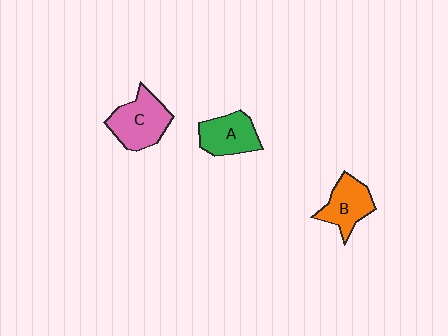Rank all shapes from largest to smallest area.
From largest to smallest: C (pink), A (green), B (orange).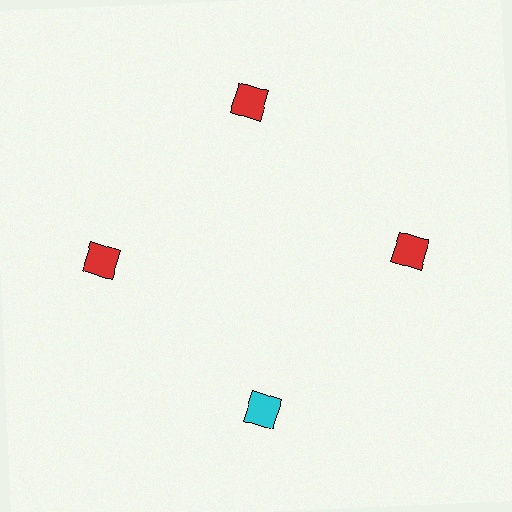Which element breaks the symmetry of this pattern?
The cyan diamond at roughly the 6 o'clock position breaks the symmetry. All other shapes are red diamonds.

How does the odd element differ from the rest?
It has a different color: cyan instead of red.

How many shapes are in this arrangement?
There are 4 shapes arranged in a ring pattern.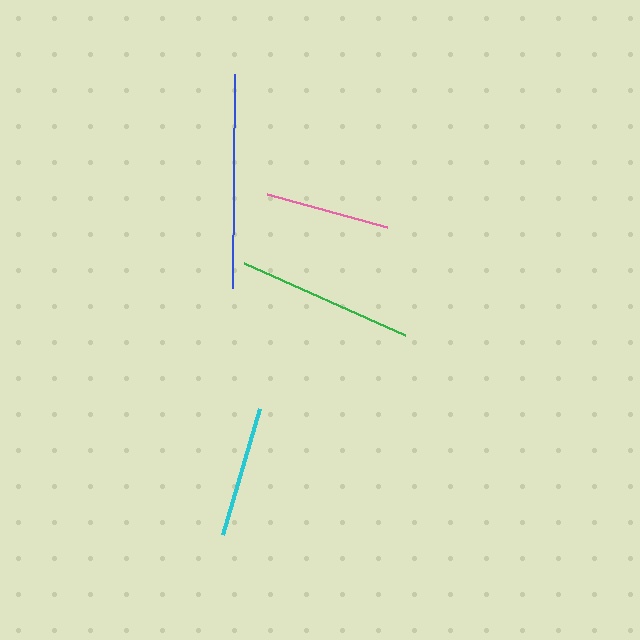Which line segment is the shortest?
The pink line is the shortest at approximately 124 pixels.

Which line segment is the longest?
The blue line is the longest at approximately 214 pixels.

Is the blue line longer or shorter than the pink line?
The blue line is longer than the pink line.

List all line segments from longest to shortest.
From longest to shortest: blue, green, cyan, pink.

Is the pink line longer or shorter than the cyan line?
The cyan line is longer than the pink line.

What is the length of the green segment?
The green segment is approximately 176 pixels long.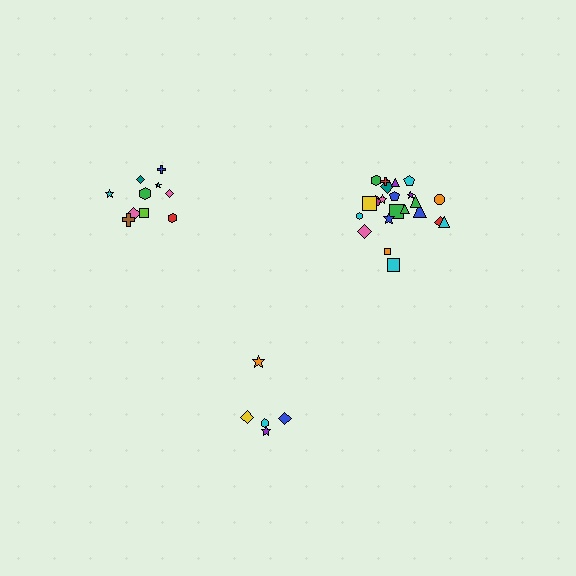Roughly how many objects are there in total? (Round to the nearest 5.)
Roughly 35 objects in total.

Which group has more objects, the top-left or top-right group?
The top-right group.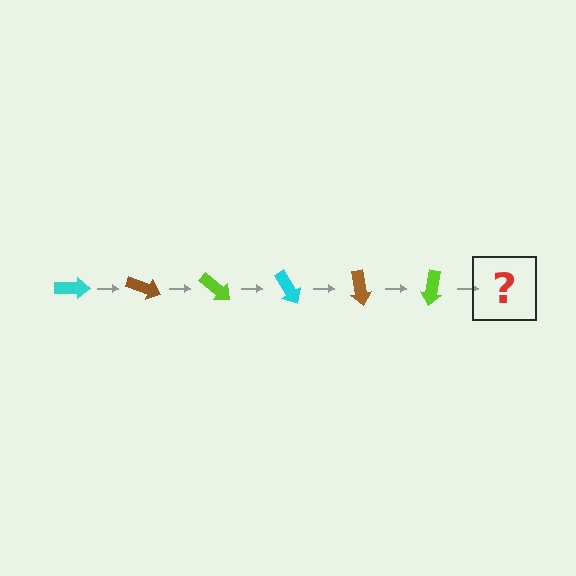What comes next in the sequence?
The next element should be a cyan arrow, rotated 120 degrees from the start.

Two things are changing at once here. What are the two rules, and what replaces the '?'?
The two rules are that it rotates 20 degrees each step and the color cycles through cyan, brown, and lime. The '?' should be a cyan arrow, rotated 120 degrees from the start.